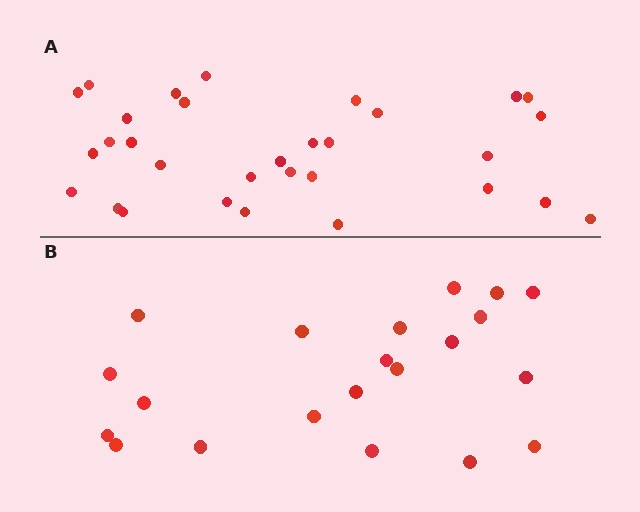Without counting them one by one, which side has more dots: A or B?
Region A (the top region) has more dots.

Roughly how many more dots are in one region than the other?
Region A has roughly 10 or so more dots than region B.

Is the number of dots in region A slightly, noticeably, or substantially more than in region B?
Region A has substantially more. The ratio is roughly 1.5 to 1.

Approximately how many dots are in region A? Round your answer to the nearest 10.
About 30 dots. (The exact count is 31, which rounds to 30.)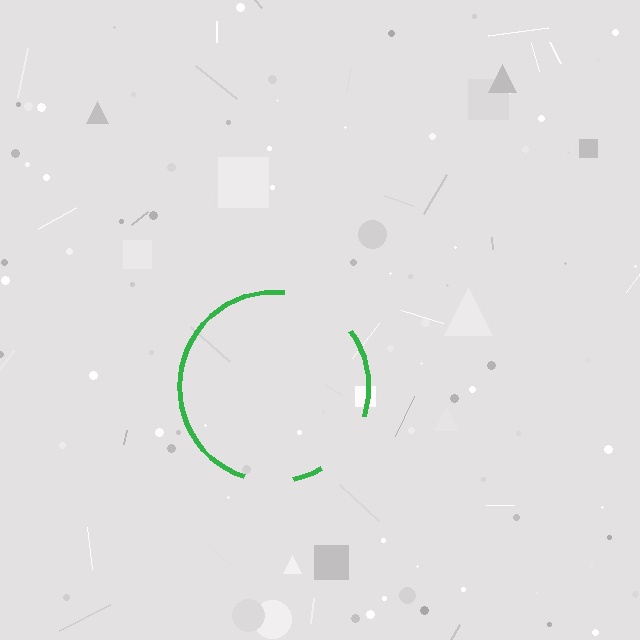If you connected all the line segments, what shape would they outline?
They would outline a circle.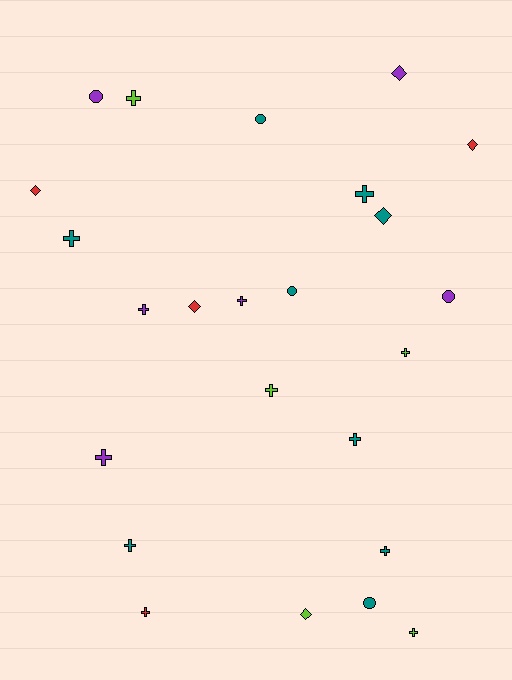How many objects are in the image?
There are 24 objects.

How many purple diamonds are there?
There is 1 purple diamond.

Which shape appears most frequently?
Cross, with 13 objects.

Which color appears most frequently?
Teal, with 9 objects.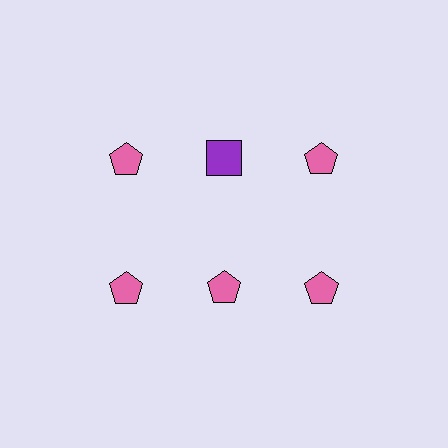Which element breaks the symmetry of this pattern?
The purple square in the top row, second from left column breaks the symmetry. All other shapes are pink pentagons.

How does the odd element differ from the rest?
It differs in both color (purple instead of pink) and shape (square instead of pentagon).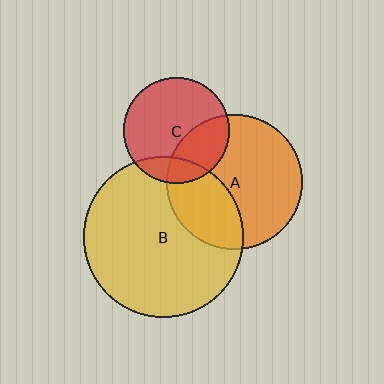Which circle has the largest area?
Circle B (yellow).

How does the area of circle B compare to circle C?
Approximately 2.3 times.